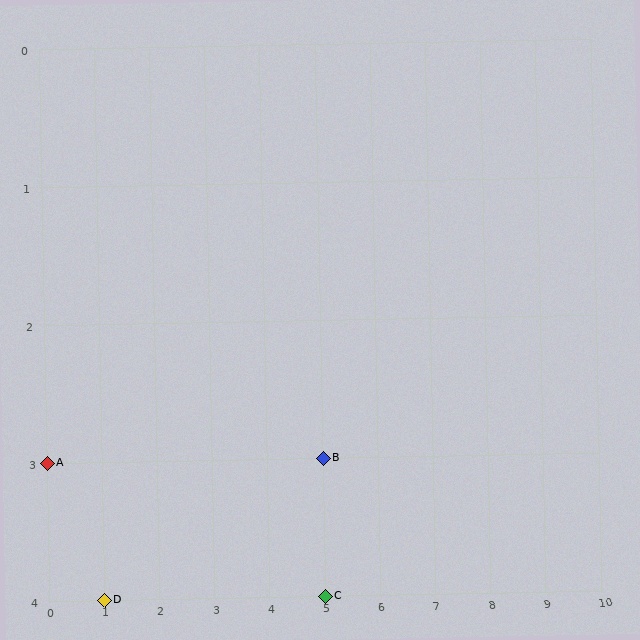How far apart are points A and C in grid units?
Points A and C are 5 columns and 1 row apart (about 5.1 grid units diagonally).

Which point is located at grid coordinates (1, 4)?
Point D is at (1, 4).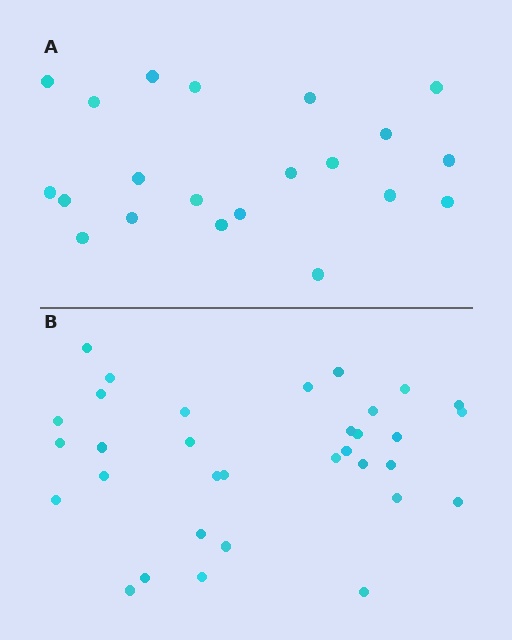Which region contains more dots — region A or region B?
Region B (the bottom region) has more dots.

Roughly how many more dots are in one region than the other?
Region B has roughly 12 or so more dots than region A.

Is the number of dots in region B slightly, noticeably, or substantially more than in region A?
Region B has substantially more. The ratio is roughly 1.6 to 1.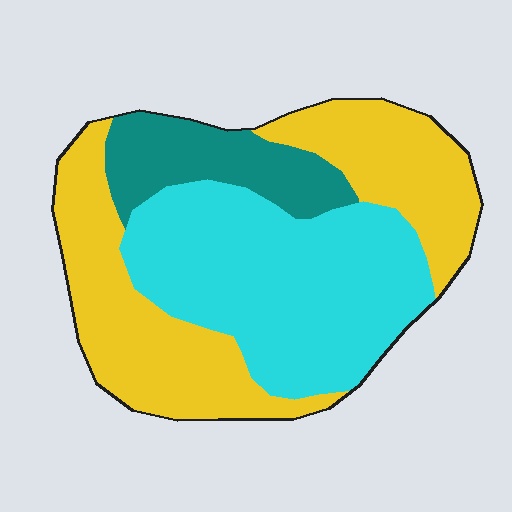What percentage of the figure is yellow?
Yellow takes up between a third and a half of the figure.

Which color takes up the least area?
Teal, at roughly 15%.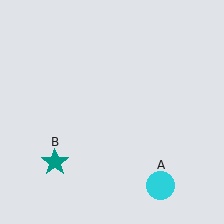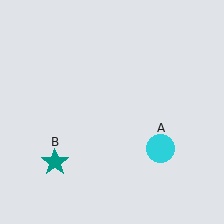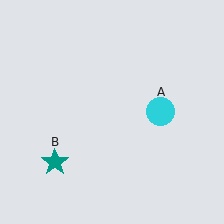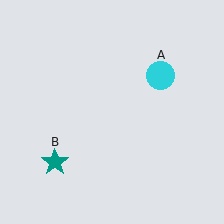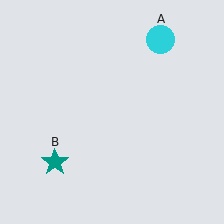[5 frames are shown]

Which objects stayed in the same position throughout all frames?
Teal star (object B) remained stationary.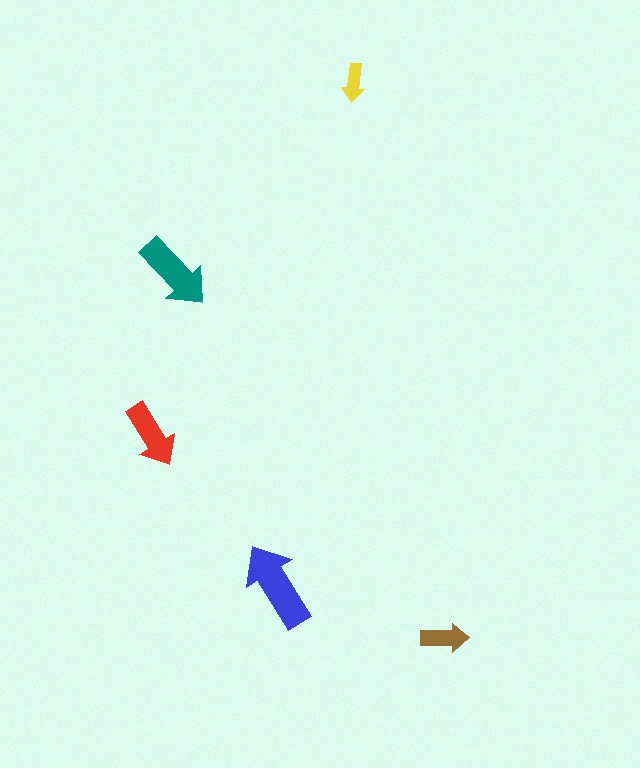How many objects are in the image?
There are 5 objects in the image.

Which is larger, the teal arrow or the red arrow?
The teal one.